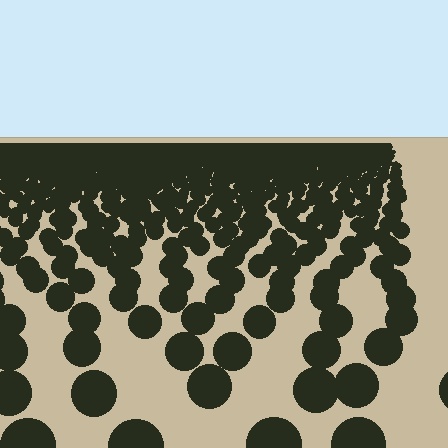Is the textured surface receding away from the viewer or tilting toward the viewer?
The surface is receding away from the viewer. Texture elements get smaller and denser toward the top.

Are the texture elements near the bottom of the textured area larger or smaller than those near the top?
Larger. Near the bottom, elements are closer to the viewer and appear at a bigger on-screen size.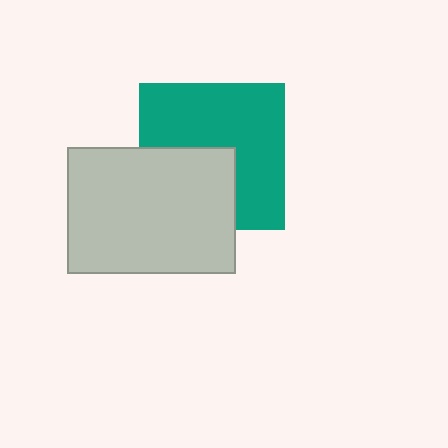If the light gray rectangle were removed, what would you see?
You would see the complete teal square.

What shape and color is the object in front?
The object in front is a light gray rectangle.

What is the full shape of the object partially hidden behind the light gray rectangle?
The partially hidden object is a teal square.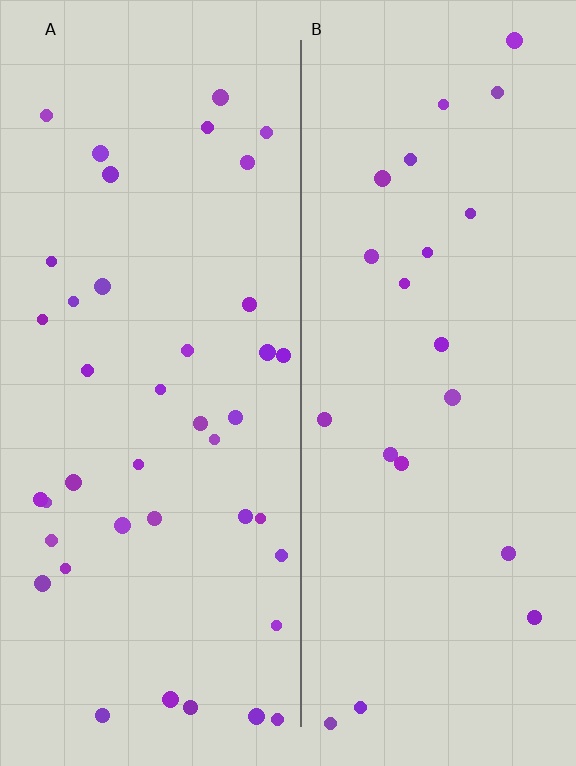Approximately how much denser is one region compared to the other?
Approximately 1.9× — region A over region B.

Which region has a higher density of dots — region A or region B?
A (the left).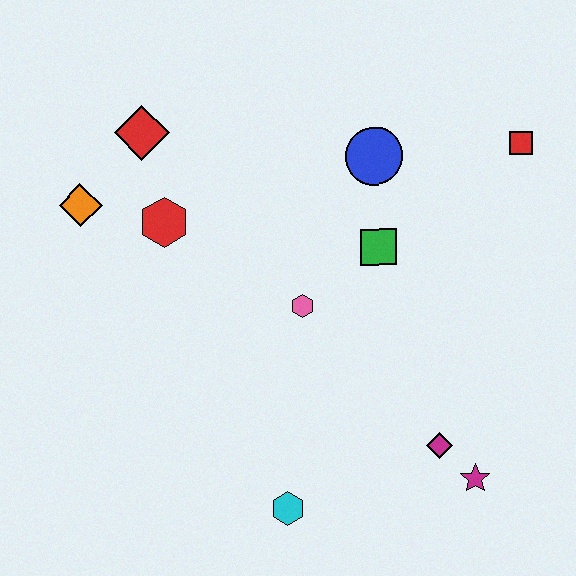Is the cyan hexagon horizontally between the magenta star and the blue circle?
No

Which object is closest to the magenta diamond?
The magenta star is closest to the magenta diamond.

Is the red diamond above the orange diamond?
Yes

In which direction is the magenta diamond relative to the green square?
The magenta diamond is below the green square.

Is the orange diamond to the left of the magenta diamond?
Yes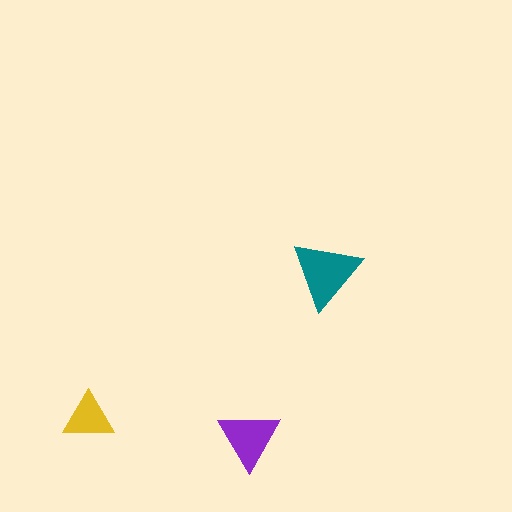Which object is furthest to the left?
The yellow triangle is leftmost.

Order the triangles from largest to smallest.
the teal one, the purple one, the yellow one.